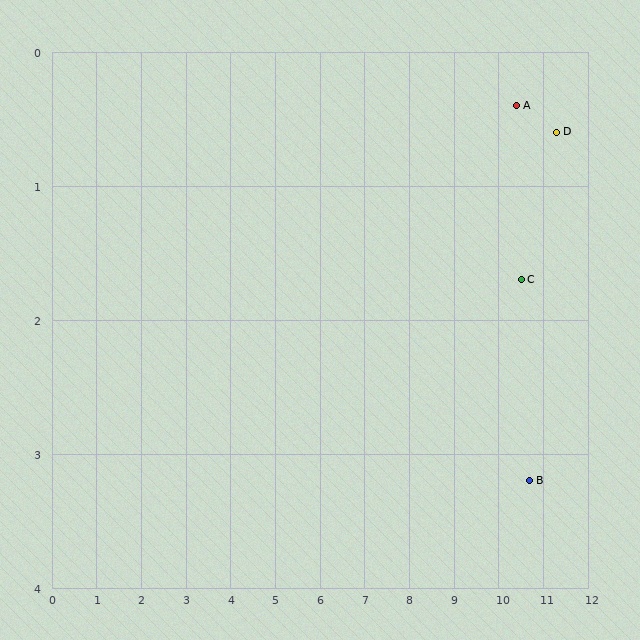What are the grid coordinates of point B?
Point B is at approximately (10.7, 3.2).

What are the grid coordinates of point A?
Point A is at approximately (10.4, 0.4).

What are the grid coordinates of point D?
Point D is at approximately (11.3, 0.6).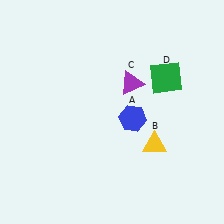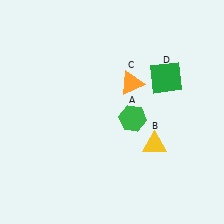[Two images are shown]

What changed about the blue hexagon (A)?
In Image 1, A is blue. In Image 2, it changed to green.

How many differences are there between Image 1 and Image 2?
There are 2 differences between the two images.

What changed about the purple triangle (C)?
In Image 1, C is purple. In Image 2, it changed to orange.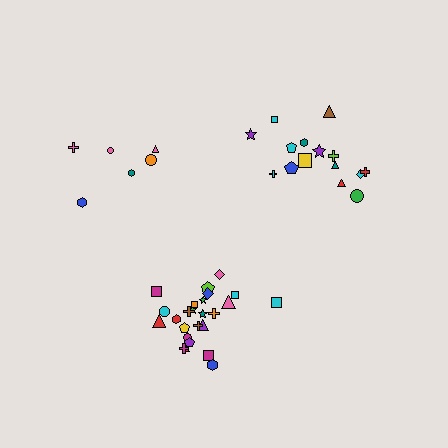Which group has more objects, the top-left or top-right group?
The top-right group.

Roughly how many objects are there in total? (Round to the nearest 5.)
Roughly 45 objects in total.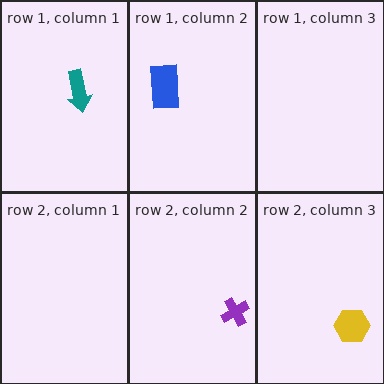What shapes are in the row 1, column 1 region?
The teal arrow.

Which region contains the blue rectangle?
The row 1, column 2 region.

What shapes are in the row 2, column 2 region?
The purple cross.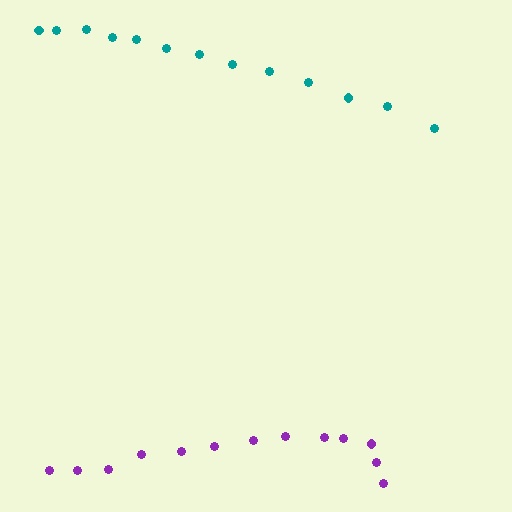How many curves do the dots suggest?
There are 2 distinct paths.